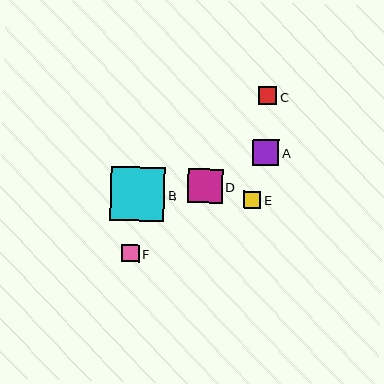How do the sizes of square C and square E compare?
Square C and square E are approximately the same size.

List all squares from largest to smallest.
From largest to smallest: B, D, A, C, F, E.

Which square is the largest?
Square B is the largest with a size of approximately 54 pixels.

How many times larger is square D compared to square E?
Square D is approximately 2.0 times the size of square E.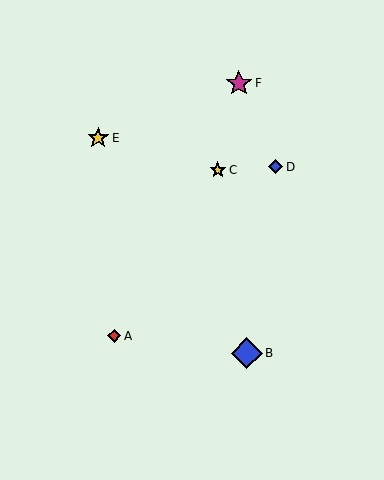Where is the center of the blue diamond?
The center of the blue diamond is at (276, 167).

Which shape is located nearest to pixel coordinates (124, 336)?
The red diamond (labeled A) at (114, 336) is nearest to that location.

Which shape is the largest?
The blue diamond (labeled B) is the largest.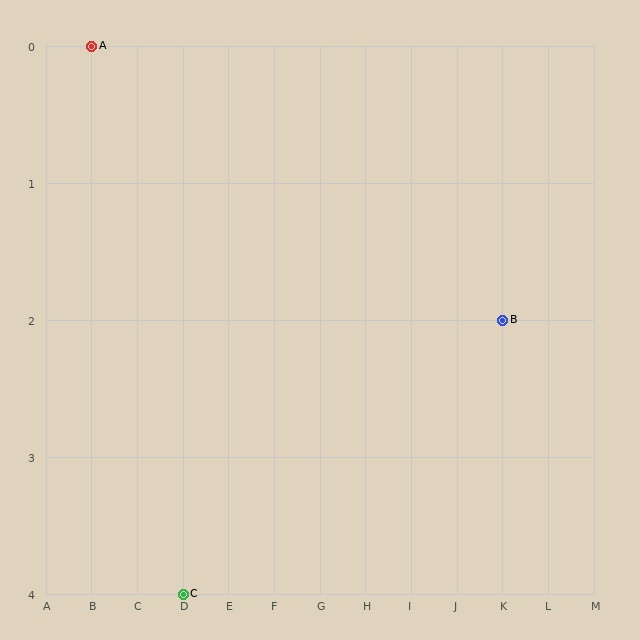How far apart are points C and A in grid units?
Points C and A are 2 columns and 4 rows apart (about 4.5 grid units diagonally).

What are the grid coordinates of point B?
Point B is at grid coordinates (K, 2).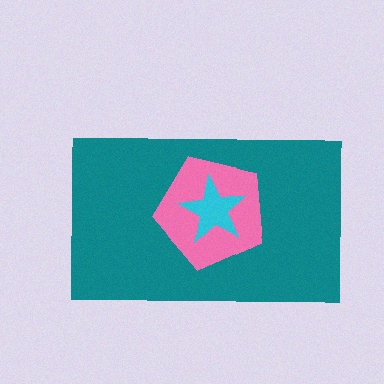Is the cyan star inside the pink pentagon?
Yes.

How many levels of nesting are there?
3.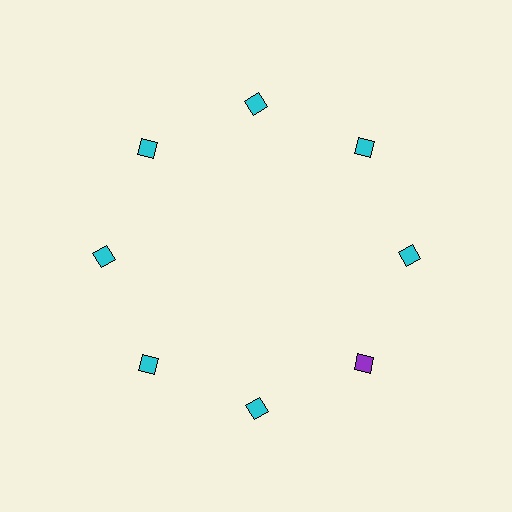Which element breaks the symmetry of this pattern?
The purple diamond at roughly the 4 o'clock position breaks the symmetry. All other shapes are cyan diamonds.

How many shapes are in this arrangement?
There are 8 shapes arranged in a ring pattern.